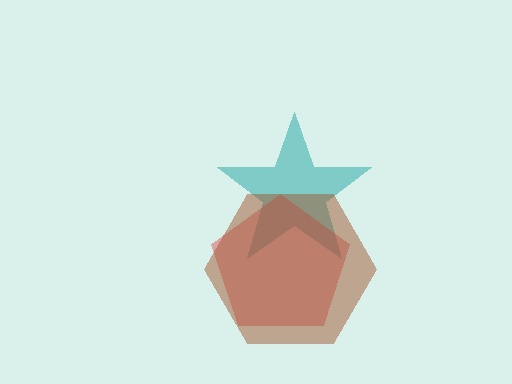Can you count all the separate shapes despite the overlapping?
Yes, there are 3 separate shapes.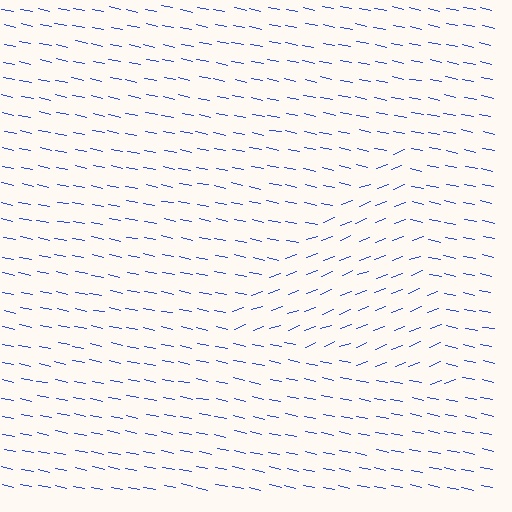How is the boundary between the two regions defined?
The boundary is defined purely by a change in line orientation (approximately 33 degrees difference). All lines are the same color and thickness.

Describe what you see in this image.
The image is filled with small blue line segments. A triangle region in the image has lines oriented differently from the surrounding lines, creating a visible texture boundary.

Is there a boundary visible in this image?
Yes, there is a texture boundary formed by a change in line orientation.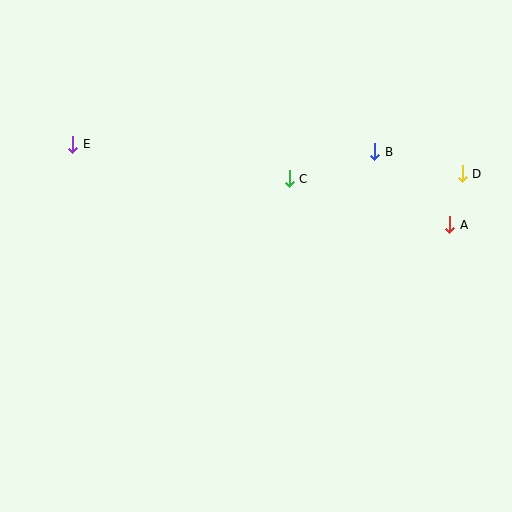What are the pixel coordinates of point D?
Point D is at (462, 174).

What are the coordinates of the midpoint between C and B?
The midpoint between C and B is at (332, 165).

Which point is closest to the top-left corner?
Point E is closest to the top-left corner.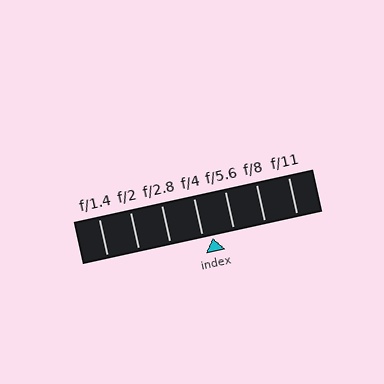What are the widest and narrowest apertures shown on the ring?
The widest aperture shown is f/1.4 and the narrowest is f/11.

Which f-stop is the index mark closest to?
The index mark is closest to f/4.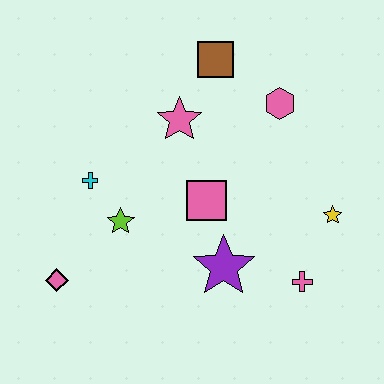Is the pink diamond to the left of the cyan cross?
Yes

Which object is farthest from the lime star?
The yellow star is farthest from the lime star.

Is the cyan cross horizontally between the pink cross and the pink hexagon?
No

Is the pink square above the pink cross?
Yes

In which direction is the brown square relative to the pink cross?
The brown square is above the pink cross.